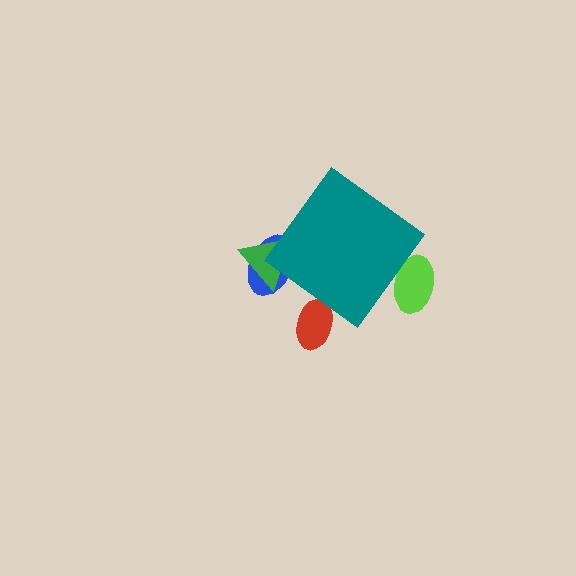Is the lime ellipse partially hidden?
Yes, the lime ellipse is partially hidden behind the teal diamond.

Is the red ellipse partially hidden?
Yes, the red ellipse is partially hidden behind the teal diamond.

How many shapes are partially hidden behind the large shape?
4 shapes are partially hidden.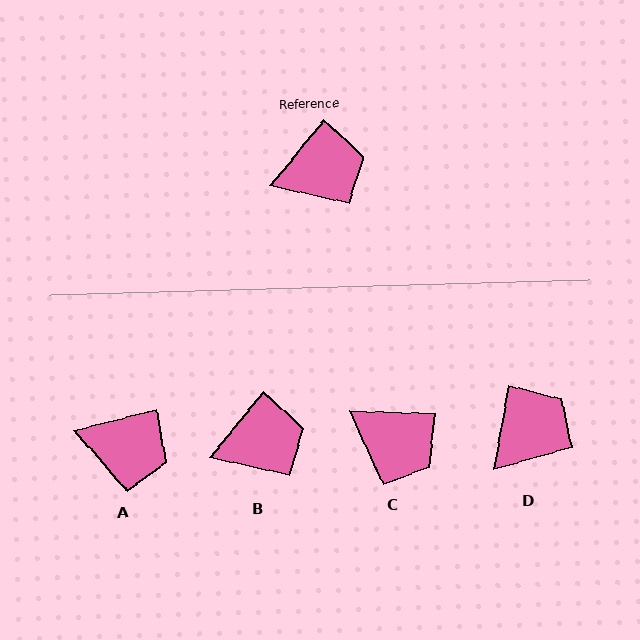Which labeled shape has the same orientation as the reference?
B.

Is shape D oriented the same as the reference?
No, it is off by about 29 degrees.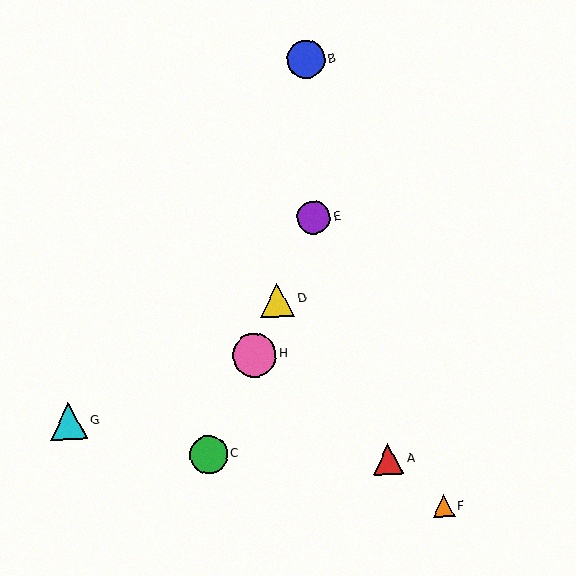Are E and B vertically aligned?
Yes, both are at x≈314.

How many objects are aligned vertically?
2 objects (B, E) are aligned vertically.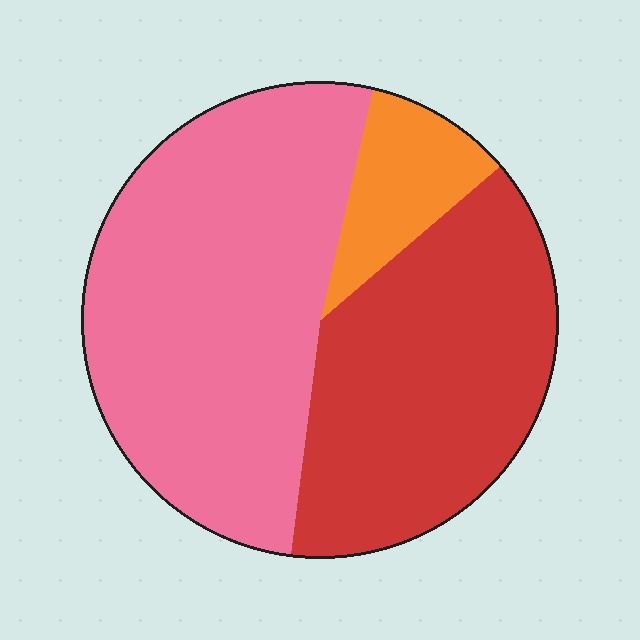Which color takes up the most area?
Pink, at roughly 50%.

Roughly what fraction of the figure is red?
Red covers roughly 40% of the figure.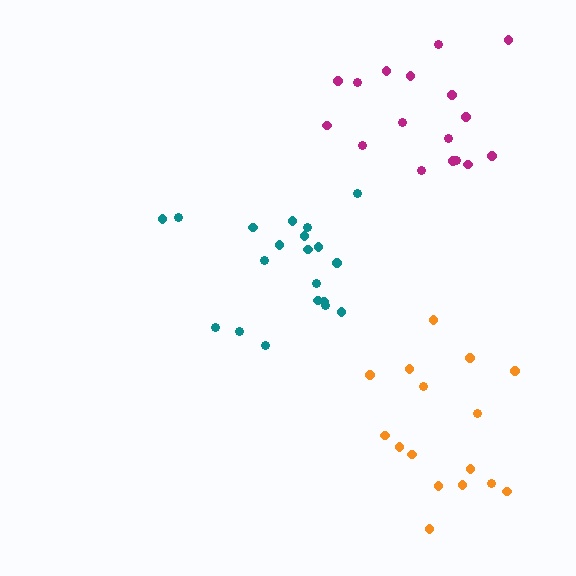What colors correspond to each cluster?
The clusters are colored: teal, orange, magenta.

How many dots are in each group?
Group 1: 20 dots, Group 2: 16 dots, Group 3: 17 dots (53 total).